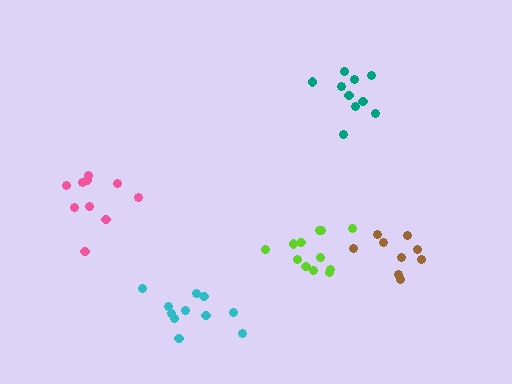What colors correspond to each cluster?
The clusters are colored: lime, pink, teal, cyan, brown.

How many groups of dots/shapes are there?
There are 5 groups.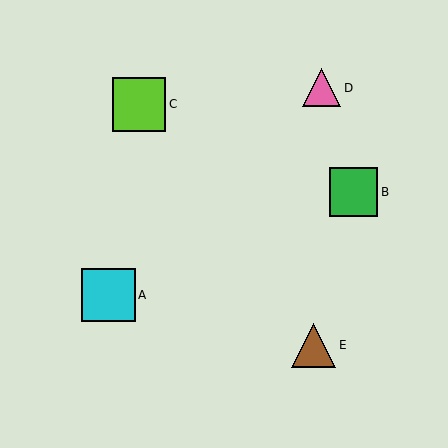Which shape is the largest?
The cyan square (labeled A) is the largest.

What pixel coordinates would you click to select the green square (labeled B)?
Click at (354, 192) to select the green square B.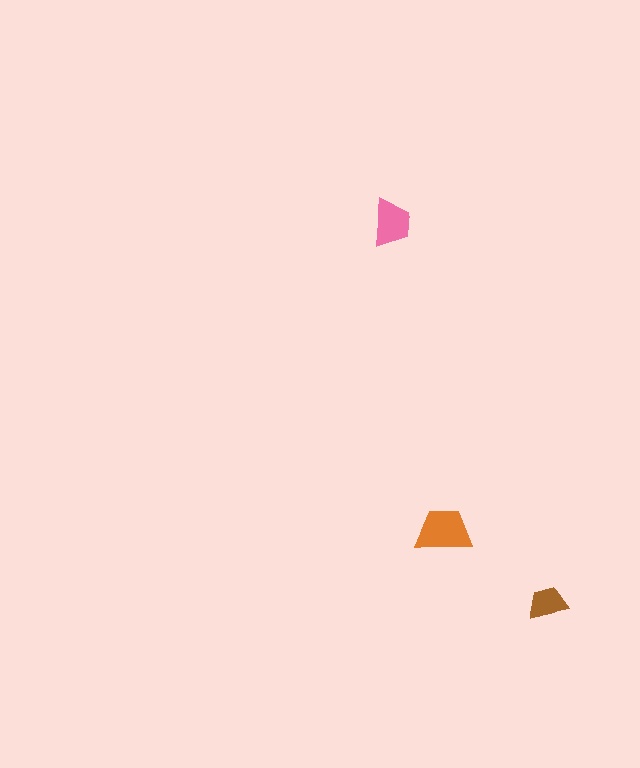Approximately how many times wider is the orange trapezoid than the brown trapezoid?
About 1.5 times wider.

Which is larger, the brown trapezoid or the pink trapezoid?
The pink one.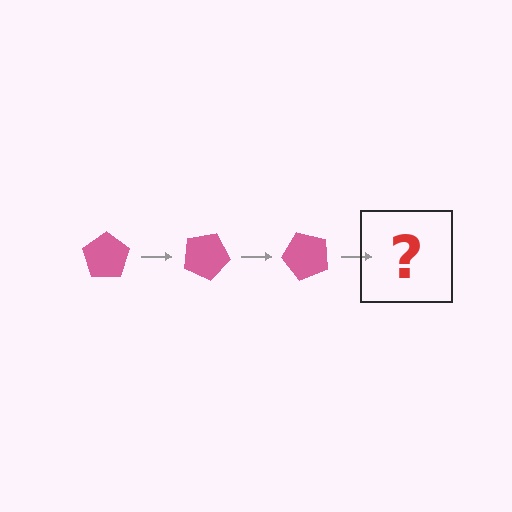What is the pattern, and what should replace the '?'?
The pattern is that the pentagon rotates 25 degrees each step. The '?' should be a pink pentagon rotated 75 degrees.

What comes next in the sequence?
The next element should be a pink pentagon rotated 75 degrees.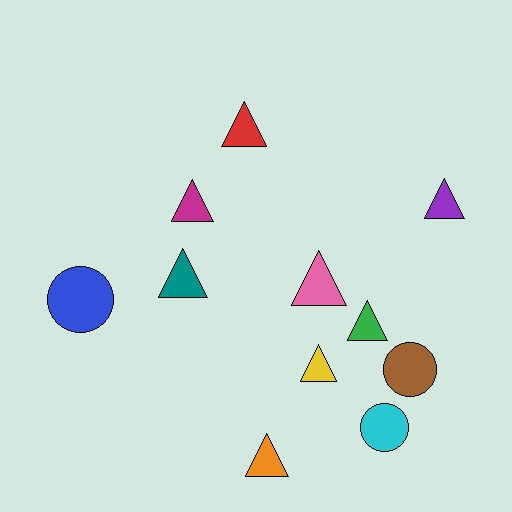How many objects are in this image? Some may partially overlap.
There are 11 objects.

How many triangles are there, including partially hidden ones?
There are 8 triangles.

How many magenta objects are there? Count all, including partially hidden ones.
There is 1 magenta object.